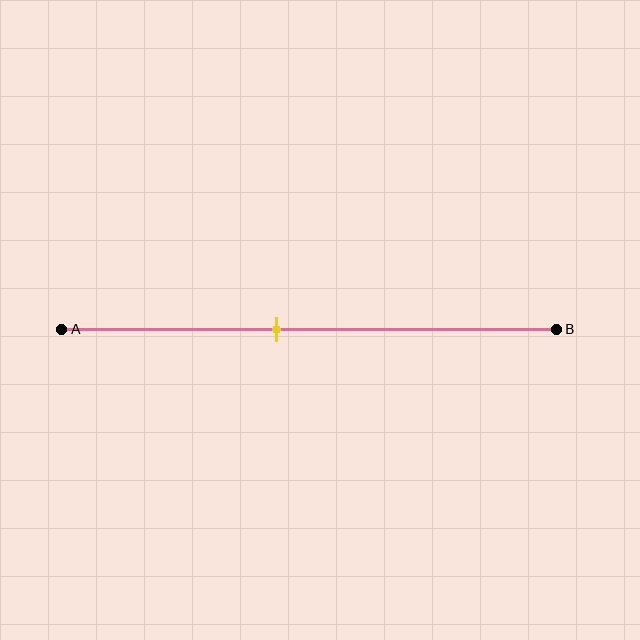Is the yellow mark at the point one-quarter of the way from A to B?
No, the mark is at about 45% from A, not at the 25% one-quarter point.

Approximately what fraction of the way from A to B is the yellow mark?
The yellow mark is approximately 45% of the way from A to B.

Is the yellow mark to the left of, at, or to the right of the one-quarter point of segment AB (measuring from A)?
The yellow mark is to the right of the one-quarter point of segment AB.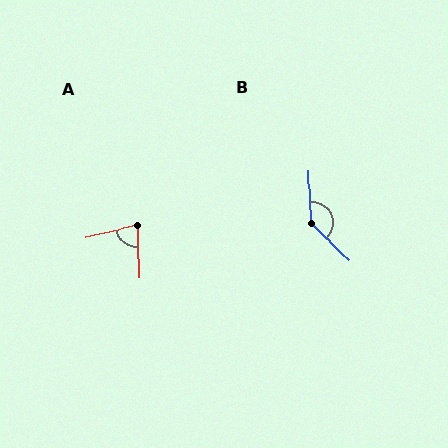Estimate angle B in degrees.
Approximately 138 degrees.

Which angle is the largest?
B, at approximately 138 degrees.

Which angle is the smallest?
A, at approximately 78 degrees.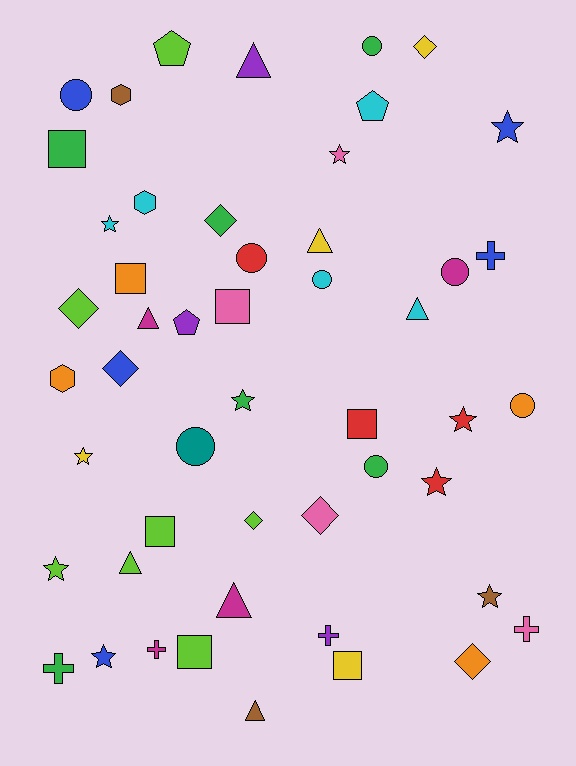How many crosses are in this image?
There are 5 crosses.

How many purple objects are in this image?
There are 3 purple objects.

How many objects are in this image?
There are 50 objects.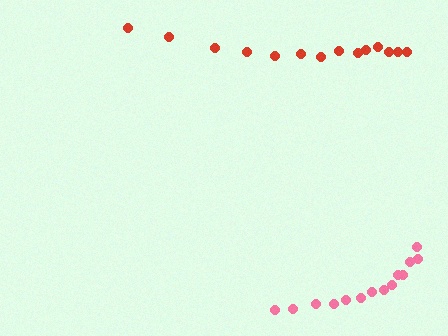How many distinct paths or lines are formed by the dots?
There are 2 distinct paths.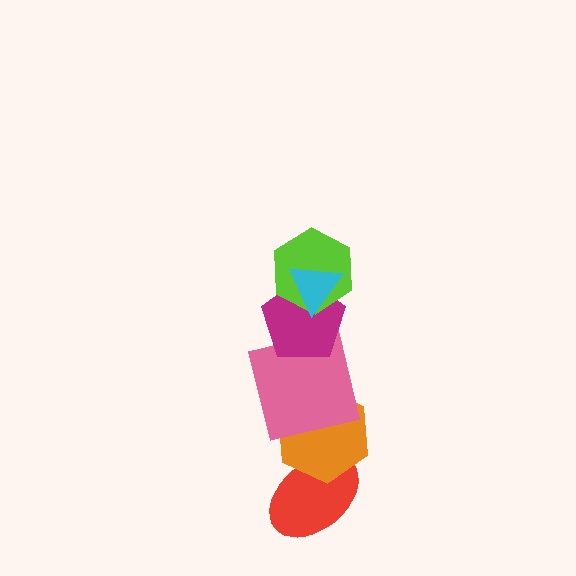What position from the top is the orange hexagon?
The orange hexagon is 5th from the top.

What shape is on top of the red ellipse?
The orange hexagon is on top of the red ellipse.